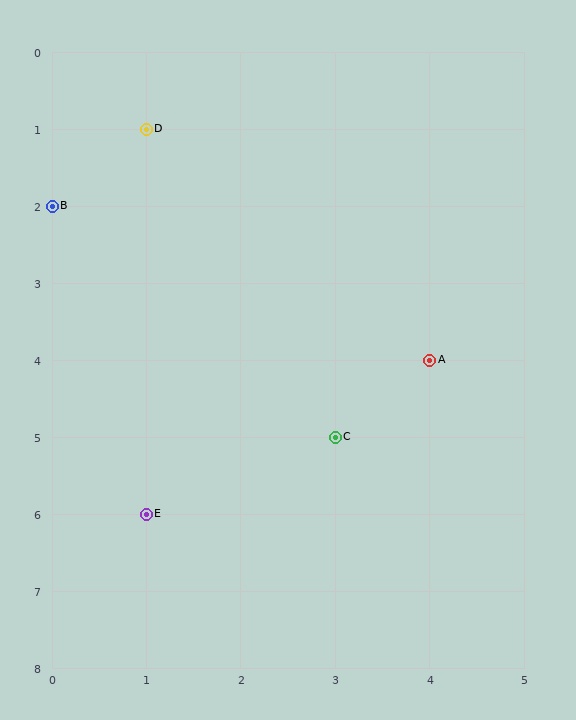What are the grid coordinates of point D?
Point D is at grid coordinates (1, 1).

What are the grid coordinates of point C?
Point C is at grid coordinates (3, 5).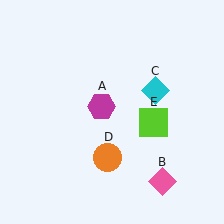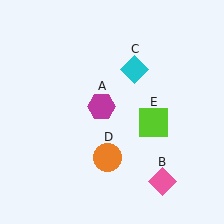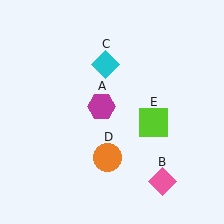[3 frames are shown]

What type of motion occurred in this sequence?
The cyan diamond (object C) rotated counterclockwise around the center of the scene.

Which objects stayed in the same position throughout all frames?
Magenta hexagon (object A) and pink diamond (object B) and orange circle (object D) and lime square (object E) remained stationary.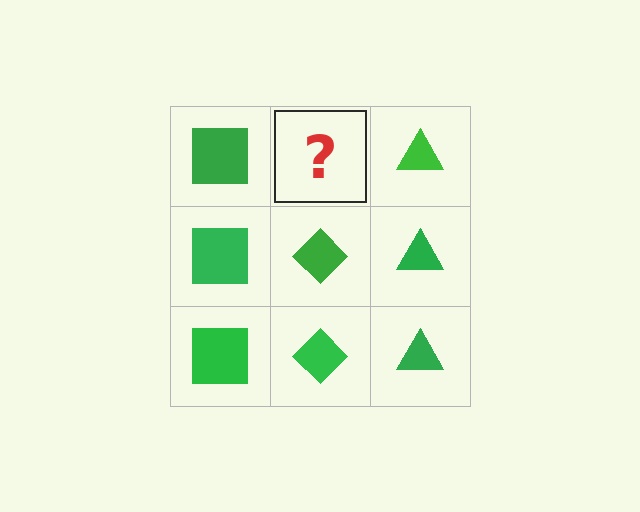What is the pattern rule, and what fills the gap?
The rule is that each column has a consistent shape. The gap should be filled with a green diamond.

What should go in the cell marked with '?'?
The missing cell should contain a green diamond.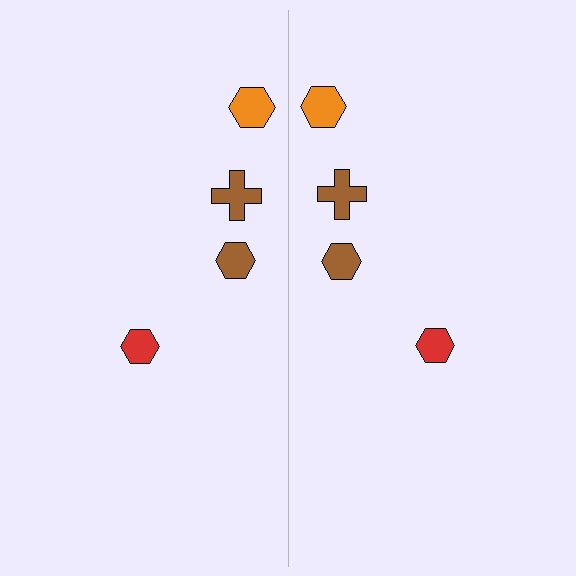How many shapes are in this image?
There are 8 shapes in this image.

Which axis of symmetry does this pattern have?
The pattern has a vertical axis of symmetry running through the center of the image.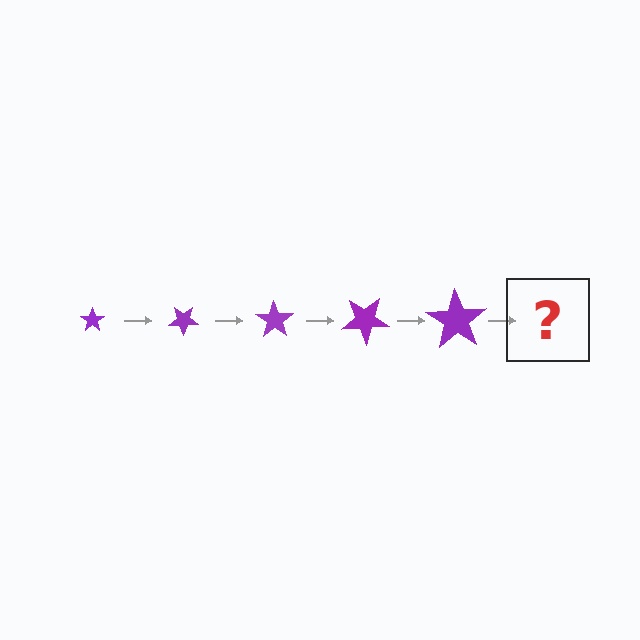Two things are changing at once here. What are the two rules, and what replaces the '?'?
The two rules are that the star grows larger each step and it rotates 35 degrees each step. The '?' should be a star, larger than the previous one and rotated 175 degrees from the start.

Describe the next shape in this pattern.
It should be a star, larger than the previous one and rotated 175 degrees from the start.